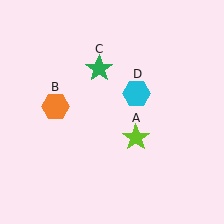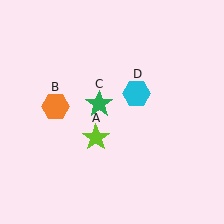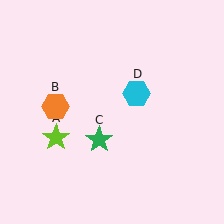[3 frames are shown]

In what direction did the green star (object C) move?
The green star (object C) moved down.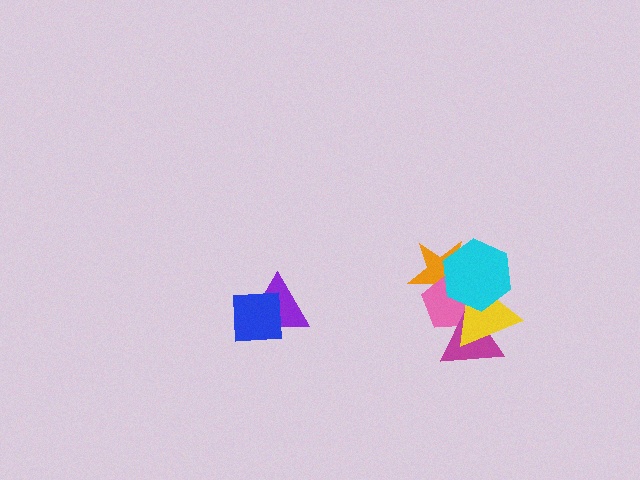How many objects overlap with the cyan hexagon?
4 objects overlap with the cyan hexagon.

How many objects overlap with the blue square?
1 object overlaps with the blue square.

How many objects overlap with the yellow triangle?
4 objects overlap with the yellow triangle.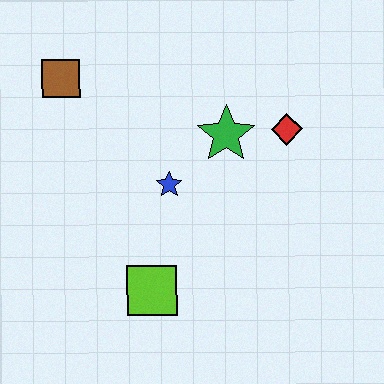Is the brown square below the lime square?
No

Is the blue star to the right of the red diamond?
No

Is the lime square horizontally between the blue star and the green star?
No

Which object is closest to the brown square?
The blue star is closest to the brown square.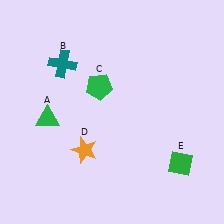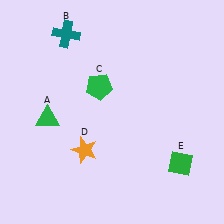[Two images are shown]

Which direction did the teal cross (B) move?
The teal cross (B) moved up.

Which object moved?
The teal cross (B) moved up.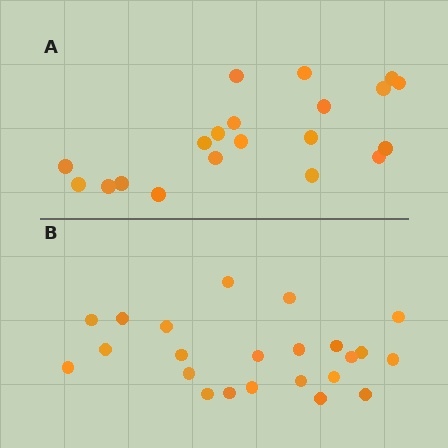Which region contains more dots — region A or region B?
Region B (the bottom region) has more dots.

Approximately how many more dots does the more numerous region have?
Region B has just a few more — roughly 2 or 3 more dots than region A.